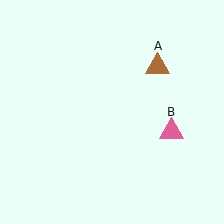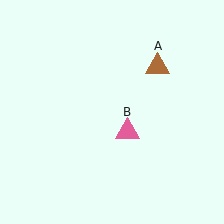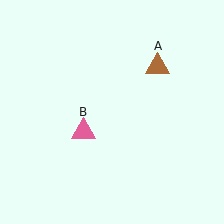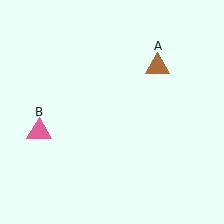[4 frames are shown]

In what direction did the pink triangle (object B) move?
The pink triangle (object B) moved left.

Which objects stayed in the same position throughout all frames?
Brown triangle (object A) remained stationary.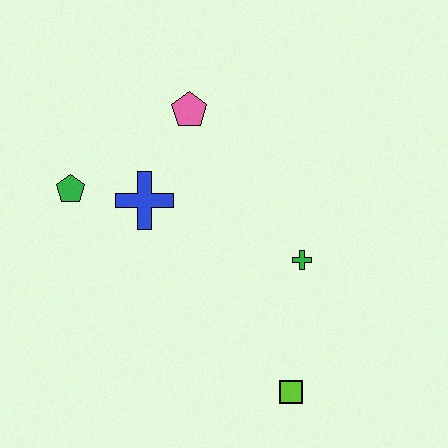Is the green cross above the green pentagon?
No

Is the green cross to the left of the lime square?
No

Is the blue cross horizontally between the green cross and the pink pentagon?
No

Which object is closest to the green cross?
The lime square is closest to the green cross.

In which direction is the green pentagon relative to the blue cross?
The green pentagon is to the left of the blue cross.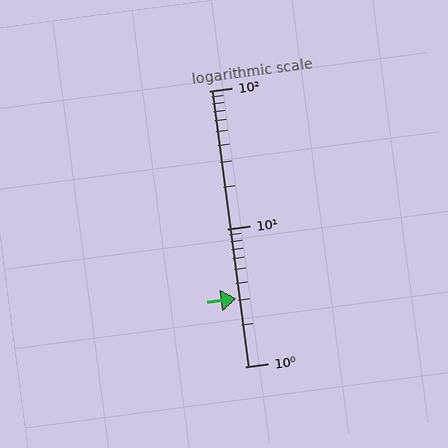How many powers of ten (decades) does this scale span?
The scale spans 2 decades, from 1 to 100.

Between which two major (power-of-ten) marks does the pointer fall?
The pointer is between 1 and 10.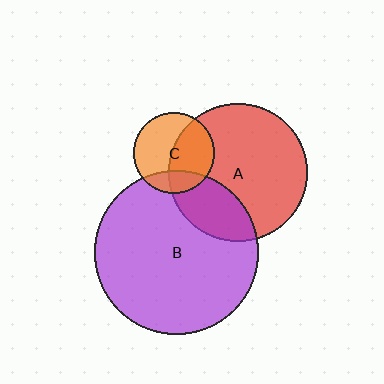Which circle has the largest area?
Circle B (purple).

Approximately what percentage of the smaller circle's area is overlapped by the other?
Approximately 20%.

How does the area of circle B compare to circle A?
Approximately 1.4 times.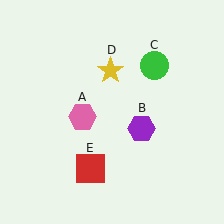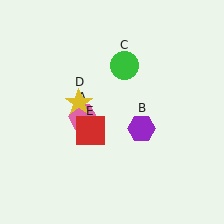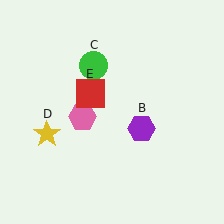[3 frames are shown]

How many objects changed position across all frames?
3 objects changed position: green circle (object C), yellow star (object D), red square (object E).